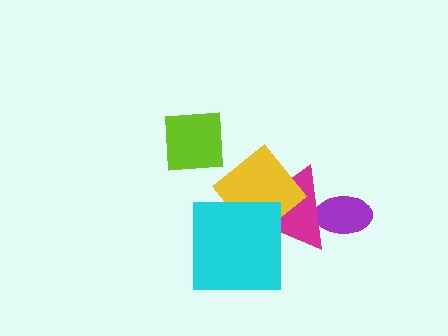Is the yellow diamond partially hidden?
Yes, it is partially covered by another shape.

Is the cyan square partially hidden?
No, no other shape covers it.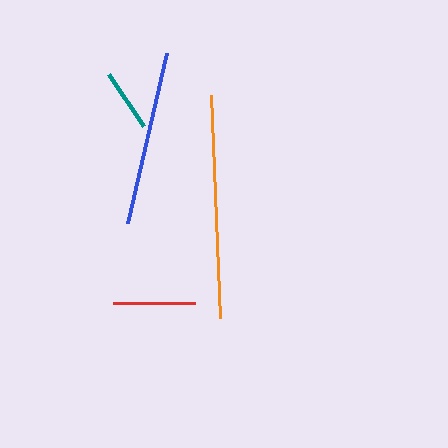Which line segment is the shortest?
The teal line is the shortest at approximately 63 pixels.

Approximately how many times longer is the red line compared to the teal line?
The red line is approximately 1.3 times the length of the teal line.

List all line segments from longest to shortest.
From longest to shortest: orange, blue, red, teal.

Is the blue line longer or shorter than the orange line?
The orange line is longer than the blue line.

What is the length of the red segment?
The red segment is approximately 82 pixels long.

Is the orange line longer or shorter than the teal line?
The orange line is longer than the teal line.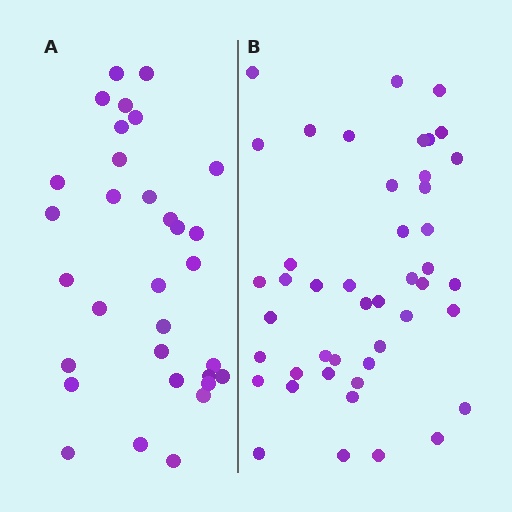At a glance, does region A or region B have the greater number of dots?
Region B (the right region) has more dots.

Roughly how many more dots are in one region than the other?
Region B has approximately 15 more dots than region A.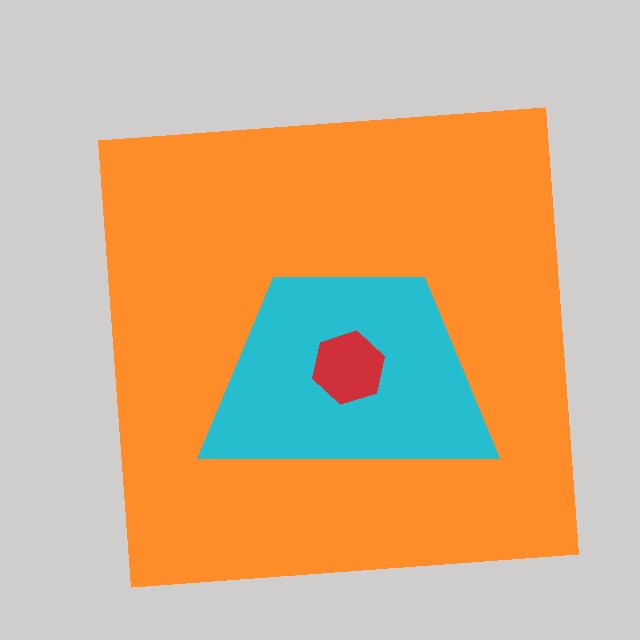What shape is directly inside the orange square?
The cyan trapezoid.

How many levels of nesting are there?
3.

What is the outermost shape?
The orange square.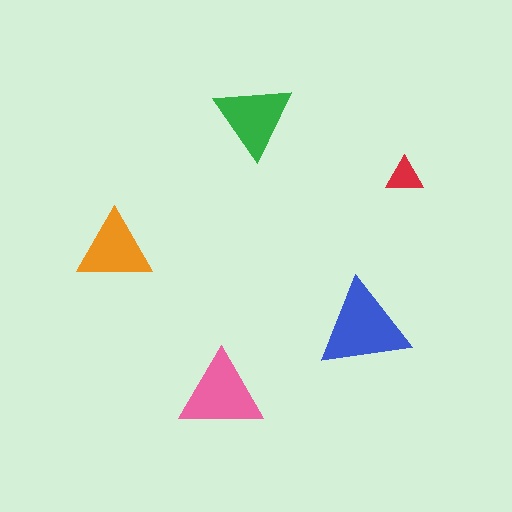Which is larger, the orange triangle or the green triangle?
The green one.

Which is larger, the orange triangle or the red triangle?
The orange one.